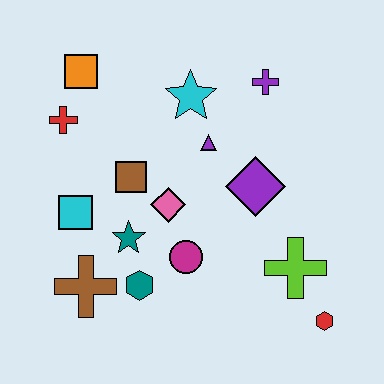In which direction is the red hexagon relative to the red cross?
The red hexagon is to the right of the red cross.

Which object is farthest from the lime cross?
The orange square is farthest from the lime cross.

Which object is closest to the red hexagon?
The lime cross is closest to the red hexagon.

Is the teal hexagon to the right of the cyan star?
No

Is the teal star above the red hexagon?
Yes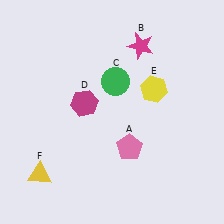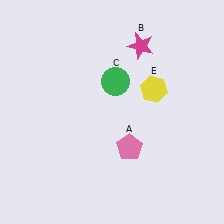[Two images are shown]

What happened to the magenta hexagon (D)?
The magenta hexagon (D) was removed in Image 2. It was in the top-left area of Image 1.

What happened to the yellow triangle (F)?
The yellow triangle (F) was removed in Image 2. It was in the bottom-left area of Image 1.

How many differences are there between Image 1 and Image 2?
There are 2 differences between the two images.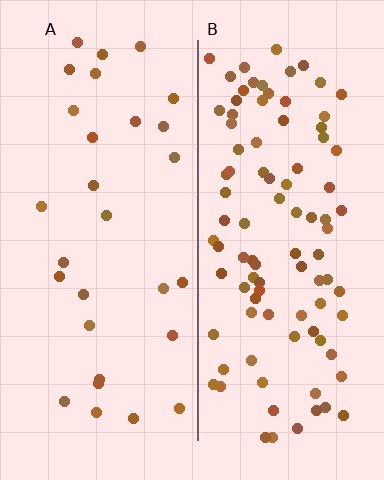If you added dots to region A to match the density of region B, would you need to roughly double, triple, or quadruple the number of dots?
Approximately triple.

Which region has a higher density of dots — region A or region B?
B (the right).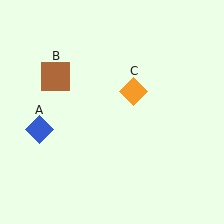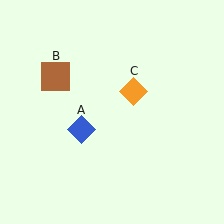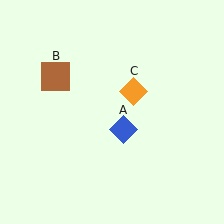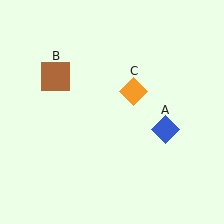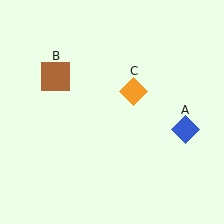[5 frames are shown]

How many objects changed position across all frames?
1 object changed position: blue diamond (object A).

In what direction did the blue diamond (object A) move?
The blue diamond (object A) moved right.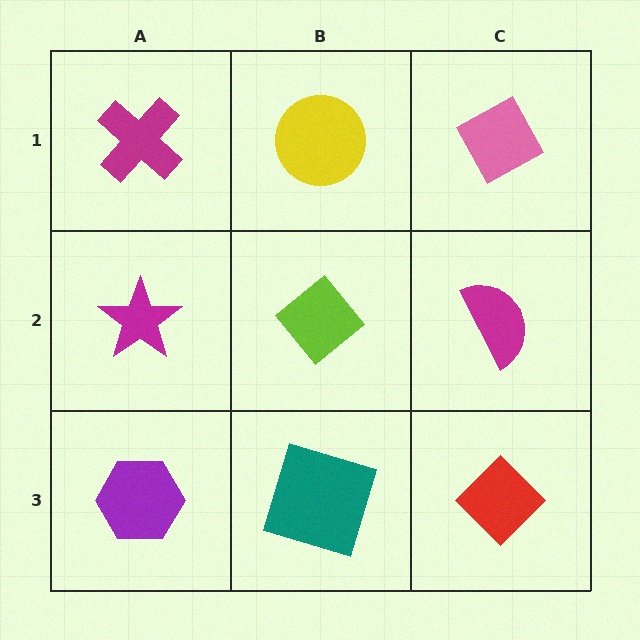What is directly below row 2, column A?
A purple hexagon.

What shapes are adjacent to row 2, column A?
A magenta cross (row 1, column A), a purple hexagon (row 3, column A), a lime diamond (row 2, column B).